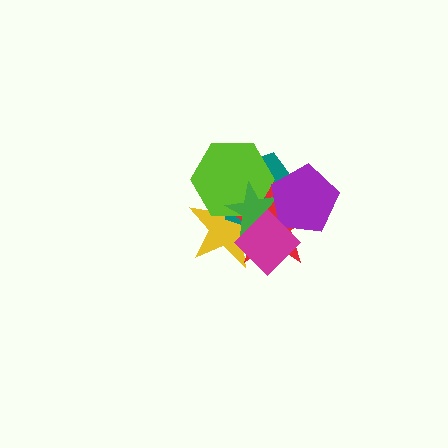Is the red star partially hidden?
Yes, it is partially covered by another shape.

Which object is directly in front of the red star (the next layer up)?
The lime hexagon is directly in front of the red star.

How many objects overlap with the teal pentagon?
6 objects overlap with the teal pentagon.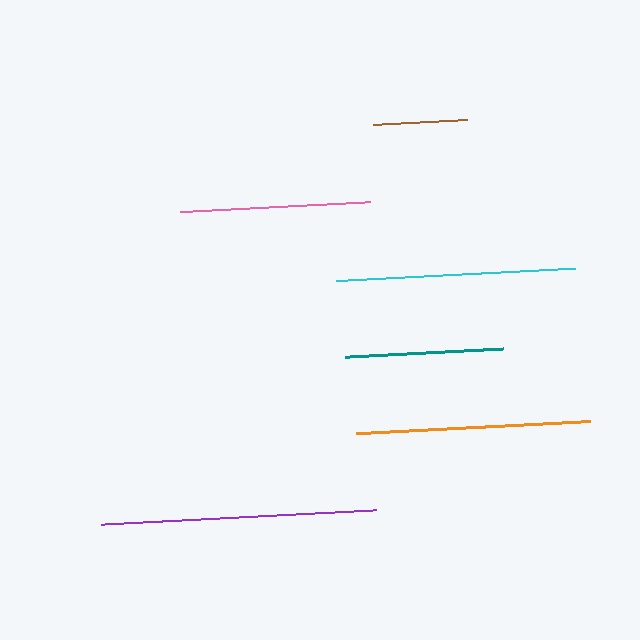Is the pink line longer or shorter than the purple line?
The purple line is longer than the pink line.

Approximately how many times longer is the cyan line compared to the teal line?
The cyan line is approximately 1.5 times the length of the teal line.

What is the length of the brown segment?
The brown segment is approximately 93 pixels long.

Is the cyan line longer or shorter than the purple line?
The purple line is longer than the cyan line.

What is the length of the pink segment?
The pink segment is approximately 190 pixels long.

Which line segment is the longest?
The purple line is the longest at approximately 275 pixels.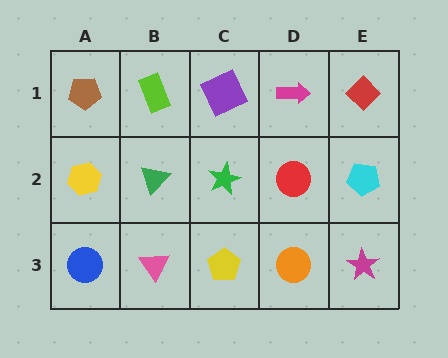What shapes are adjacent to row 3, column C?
A green star (row 2, column C), a pink triangle (row 3, column B), an orange circle (row 3, column D).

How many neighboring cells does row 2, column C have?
4.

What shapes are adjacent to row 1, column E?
A cyan pentagon (row 2, column E), a magenta arrow (row 1, column D).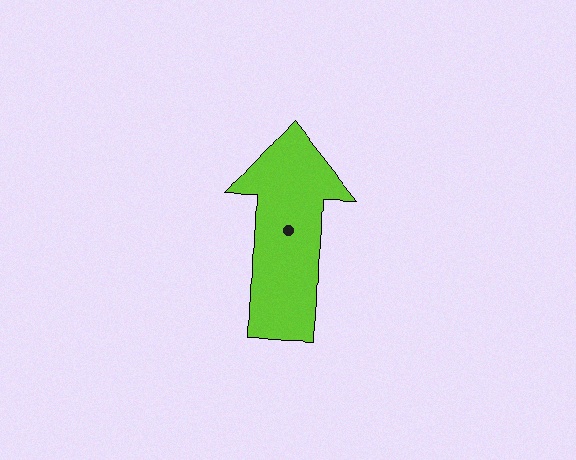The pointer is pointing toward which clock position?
Roughly 12 o'clock.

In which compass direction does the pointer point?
North.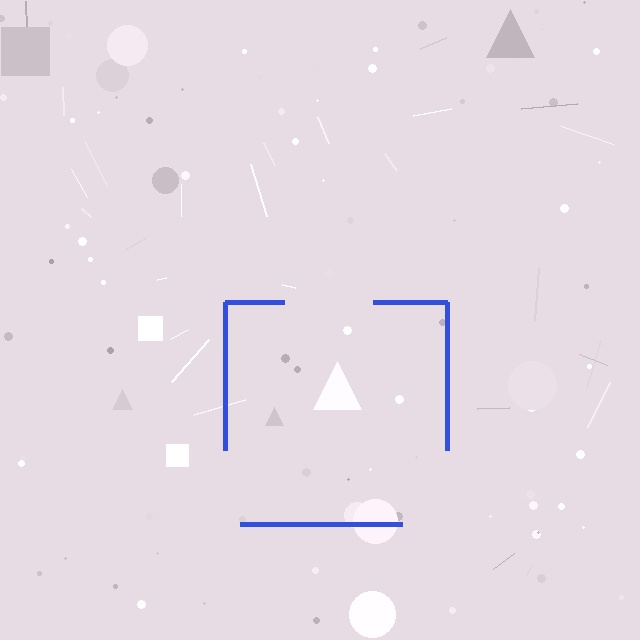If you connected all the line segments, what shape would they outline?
They would outline a square.